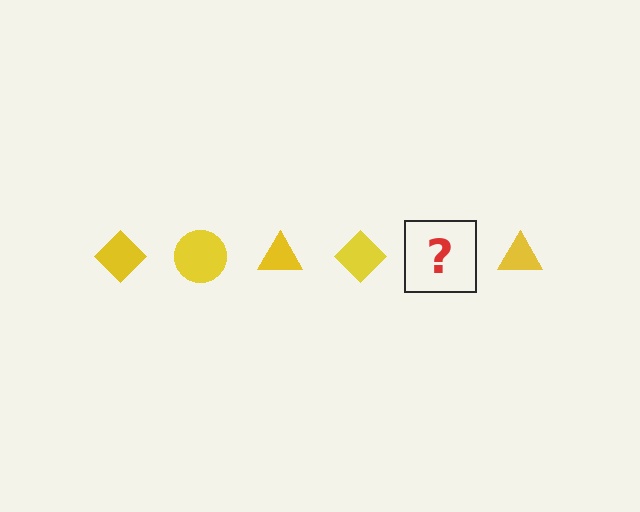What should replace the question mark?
The question mark should be replaced with a yellow circle.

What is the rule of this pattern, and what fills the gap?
The rule is that the pattern cycles through diamond, circle, triangle shapes in yellow. The gap should be filled with a yellow circle.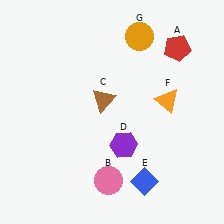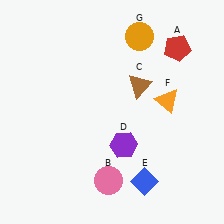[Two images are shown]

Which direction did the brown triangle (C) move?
The brown triangle (C) moved right.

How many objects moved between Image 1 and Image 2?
1 object moved between the two images.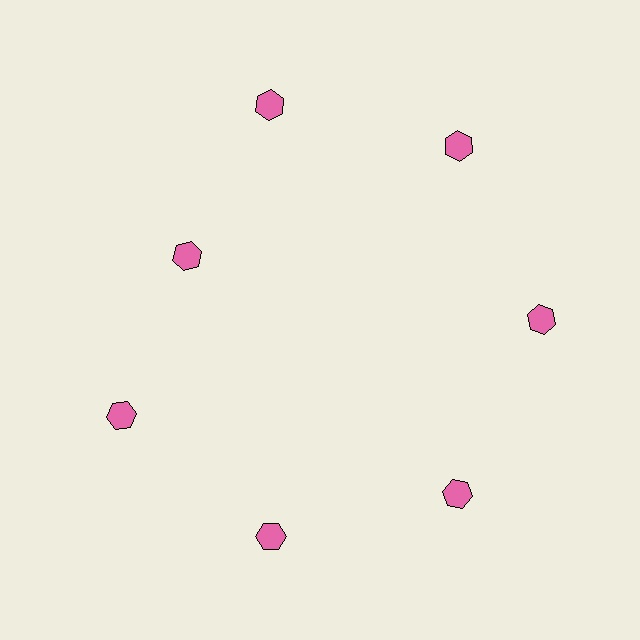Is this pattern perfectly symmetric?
No. The 7 pink hexagons are arranged in a ring, but one element near the 10 o'clock position is pulled inward toward the center, breaking the 7-fold rotational symmetry.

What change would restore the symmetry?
The symmetry would be restored by moving it outward, back onto the ring so that all 7 hexagons sit at equal angles and equal distance from the center.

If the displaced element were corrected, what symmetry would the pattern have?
It would have 7-fold rotational symmetry — the pattern would map onto itself every 51 degrees.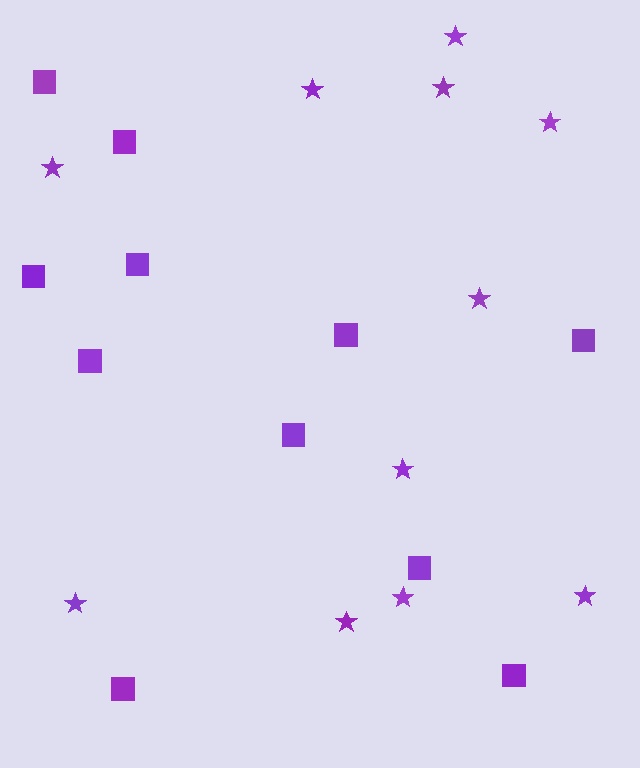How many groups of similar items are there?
There are 2 groups: one group of squares (11) and one group of stars (11).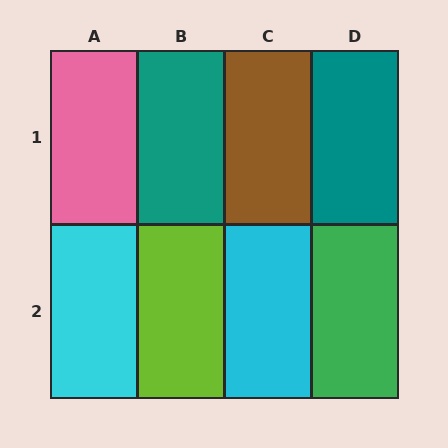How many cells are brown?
1 cell is brown.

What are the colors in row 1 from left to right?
Pink, teal, brown, teal.